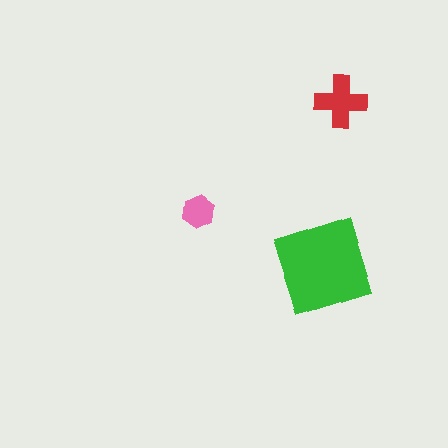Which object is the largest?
The green diamond.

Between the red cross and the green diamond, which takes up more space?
The green diamond.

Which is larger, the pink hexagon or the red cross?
The red cross.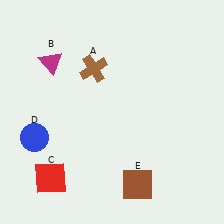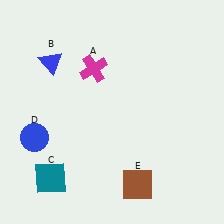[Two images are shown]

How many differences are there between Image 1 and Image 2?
There are 3 differences between the two images.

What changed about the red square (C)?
In Image 1, C is red. In Image 2, it changed to teal.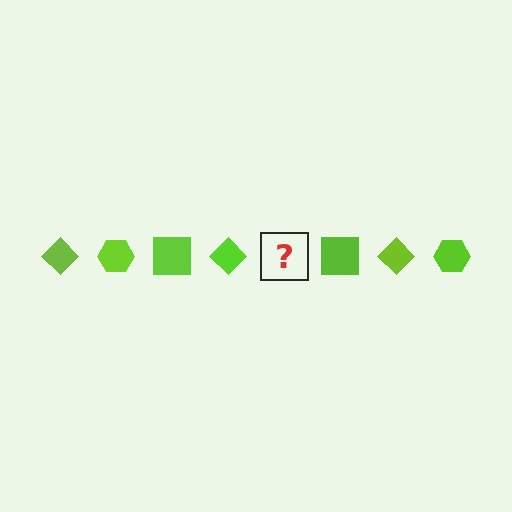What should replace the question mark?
The question mark should be replaced with a lime hexagon.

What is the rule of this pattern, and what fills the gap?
The rule is that the pattern cycles through diamond, hexagon, square shapes in lime. The gap should be filled with a lime hexagon.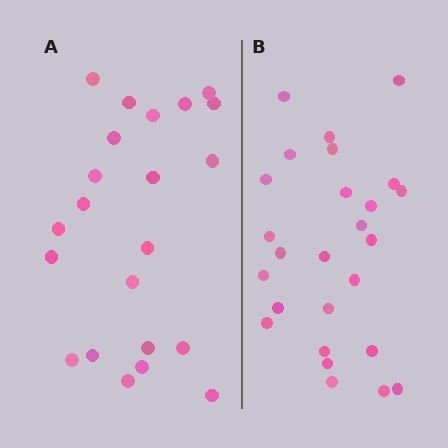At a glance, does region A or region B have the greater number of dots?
Region B (the right region) has more dots.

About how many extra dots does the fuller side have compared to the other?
Region B has about 4 more dots than region A.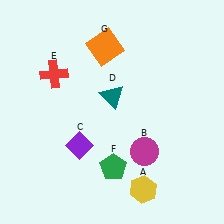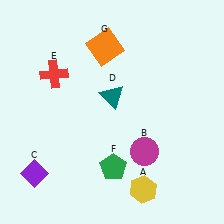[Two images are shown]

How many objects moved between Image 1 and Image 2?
1 object moved between the two images.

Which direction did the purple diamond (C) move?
The purple diamond (C) moved left.